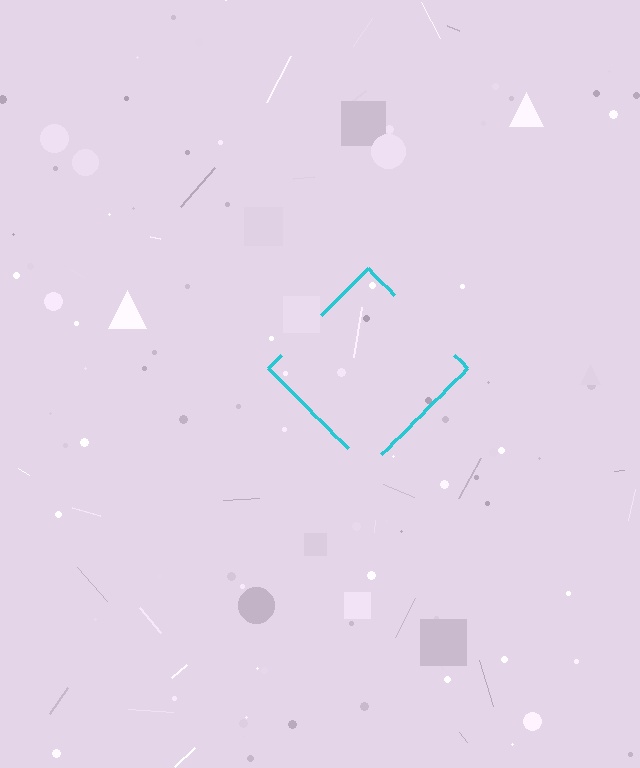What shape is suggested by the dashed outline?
The dashed outline suggests a diamond.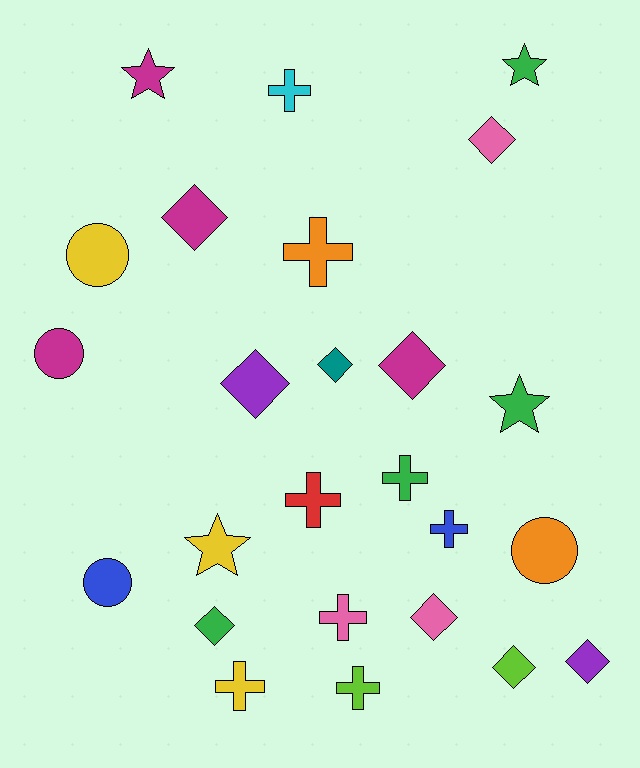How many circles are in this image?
There are 4 circles.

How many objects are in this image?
There are 25 objects.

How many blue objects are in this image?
There are 2 blue objects.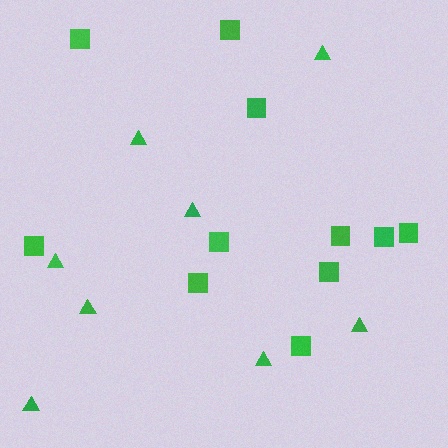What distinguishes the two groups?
There are 2 groups: one group of triangles (8) and one group of squares (11).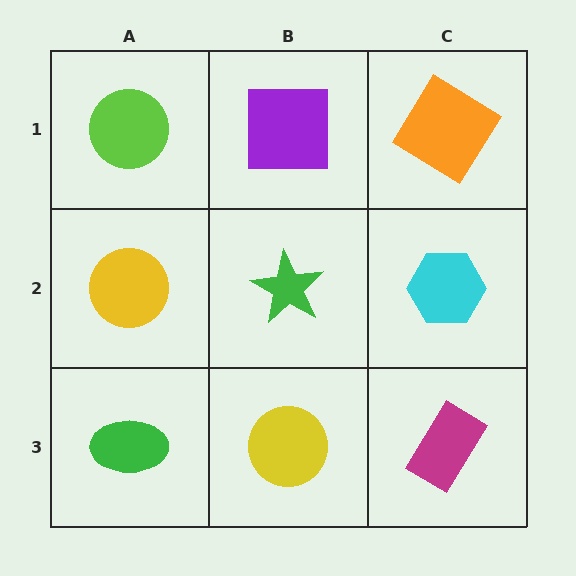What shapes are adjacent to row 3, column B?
A green star (row 2, column B), a green ellipse (row 3, column A), a magenta rectangle (row 3, column C).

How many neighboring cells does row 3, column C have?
2.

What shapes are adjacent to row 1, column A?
A yellow circle (row 2, column A), a purple square (row 1, column B).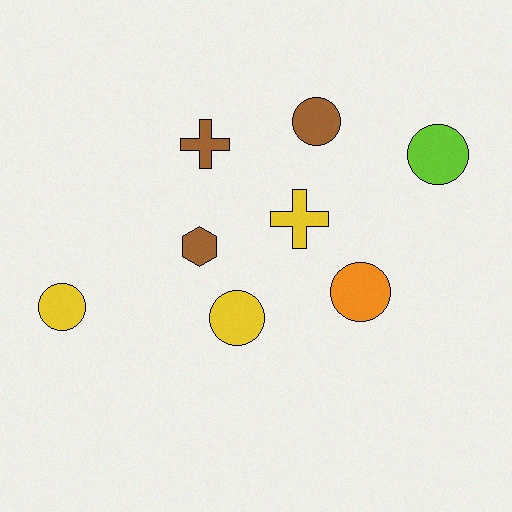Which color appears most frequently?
Yellow, with 3 objects.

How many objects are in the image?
There are 8 objects.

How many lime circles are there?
There is 1 lime circle.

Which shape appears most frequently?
Circle, with 5 objects.